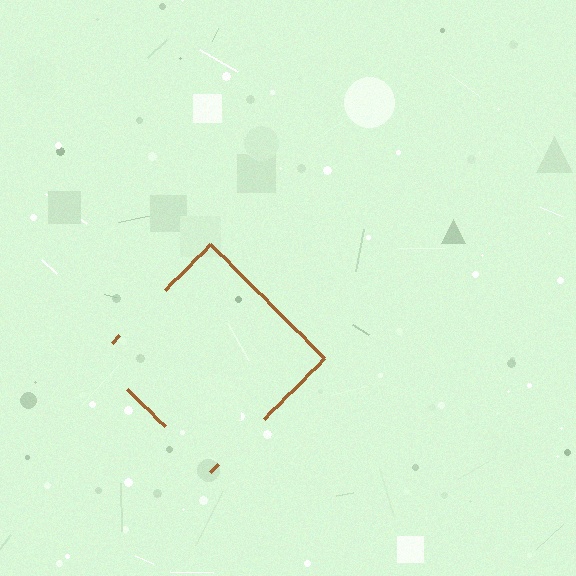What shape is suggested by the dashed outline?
The dashed outline suggests a diamond.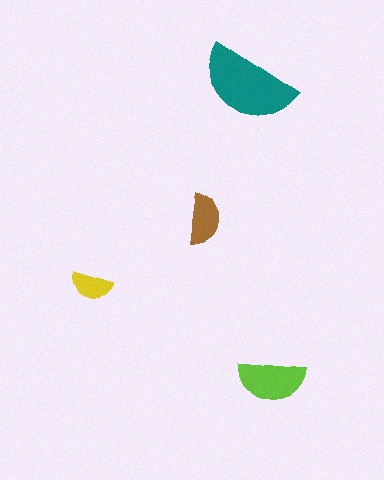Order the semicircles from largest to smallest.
the teal one, the lime one, the brown one, the yellow one.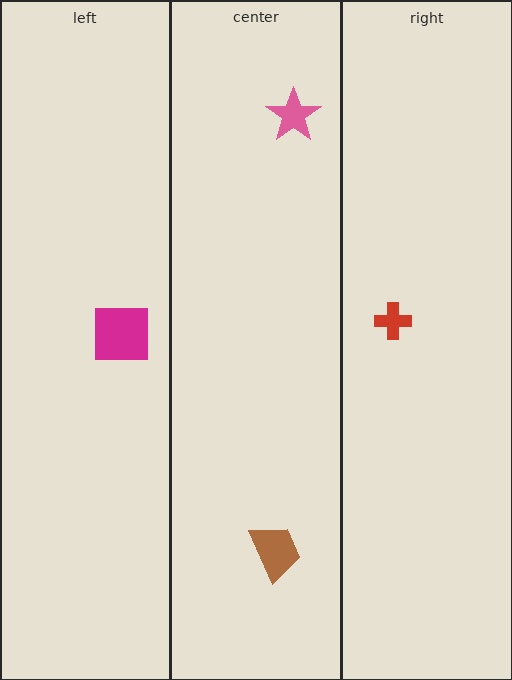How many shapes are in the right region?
1.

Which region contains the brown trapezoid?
The center region.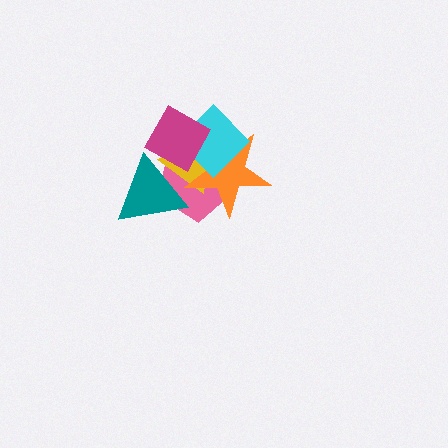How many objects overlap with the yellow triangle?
5 objects overlap with the yellow triangle.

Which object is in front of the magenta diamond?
The teal triangle is in front of the magenta diamond.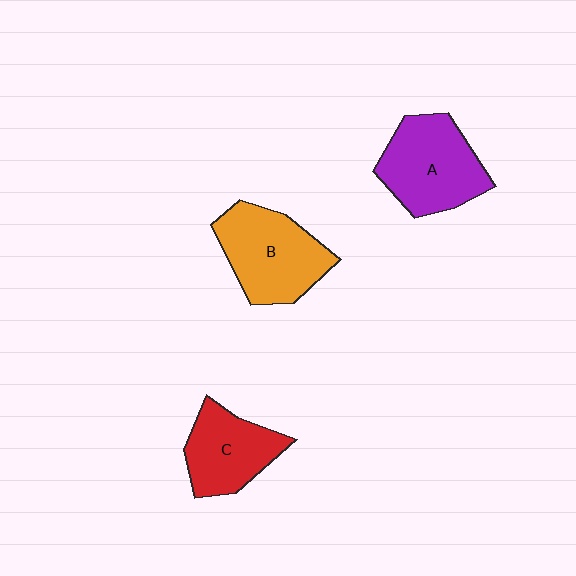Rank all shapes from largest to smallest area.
From largest to smallest: B (orange), A (purple), C (red).